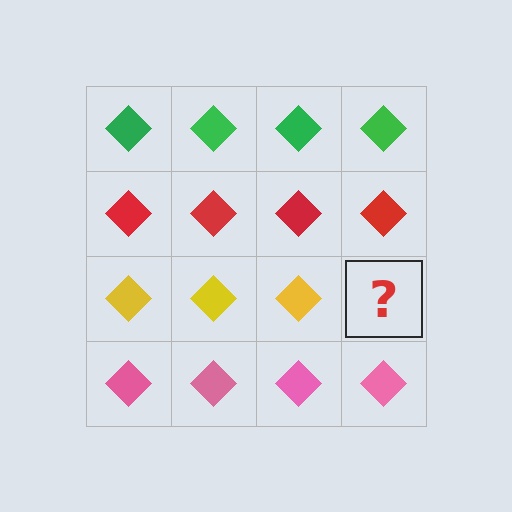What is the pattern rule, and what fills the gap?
The rule is that each row has a consistent color. The gap should be filled with a yellow diamond.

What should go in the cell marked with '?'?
The missing cell should contain a yellow diamond.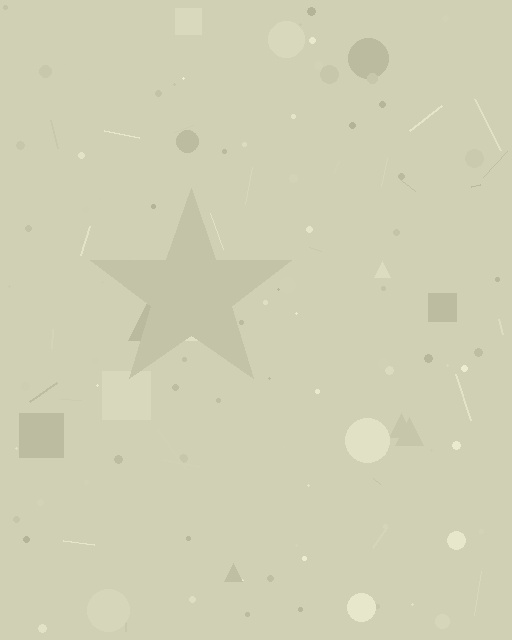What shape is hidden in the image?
A star is hidden in the image.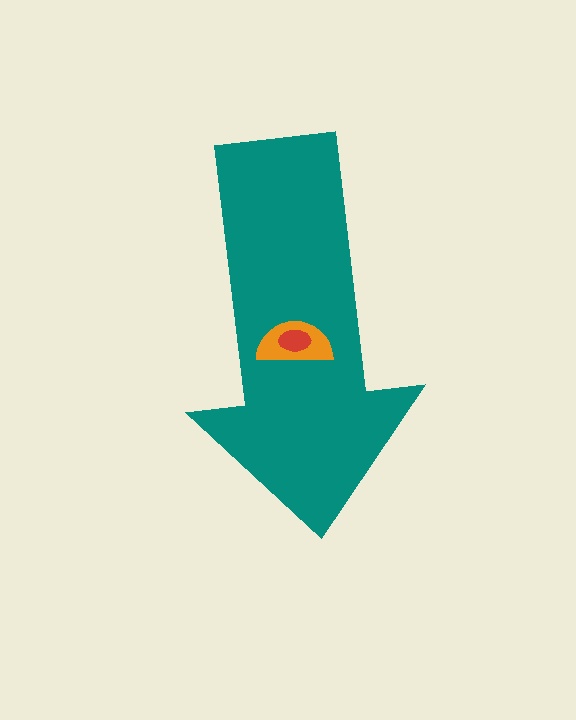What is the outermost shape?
The teal arrow.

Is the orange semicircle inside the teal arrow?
Yes.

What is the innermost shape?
The red ellipse.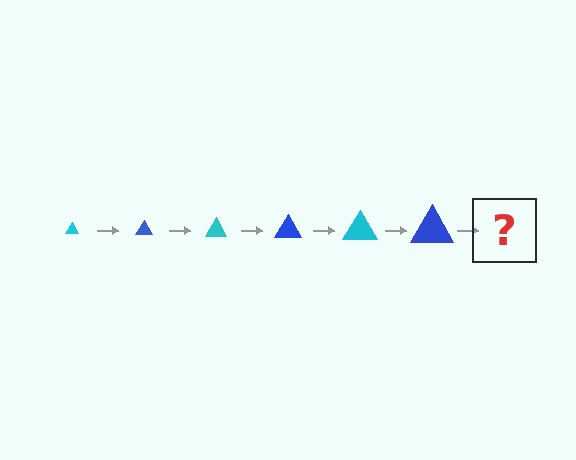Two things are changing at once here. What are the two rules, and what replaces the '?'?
The two rules are that the triangle grows larger each step and the color cycles through cyan and blue. The '?' should be a cyan triangle, larger than the previous one.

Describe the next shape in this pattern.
It should be a cyan triangle, larger than the previous one.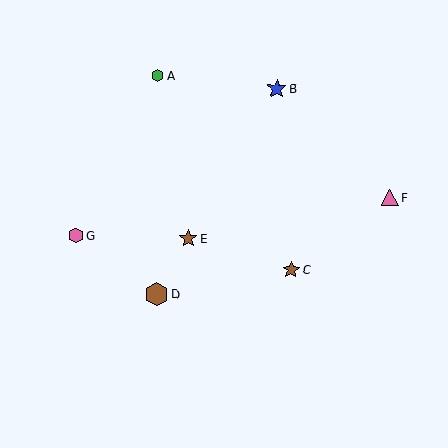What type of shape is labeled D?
Shape D is a brown hexagon.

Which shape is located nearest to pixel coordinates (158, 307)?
The brown hexagon (labeled D) at (157, 295) is nearest to that location.